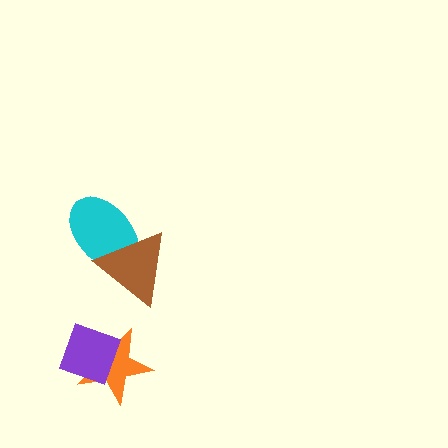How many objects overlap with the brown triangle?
1 object overlaps with the brown triangle.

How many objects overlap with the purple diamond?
1 object overlaps with the purple diamond.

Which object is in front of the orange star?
The purple diamond is in front of the orange star.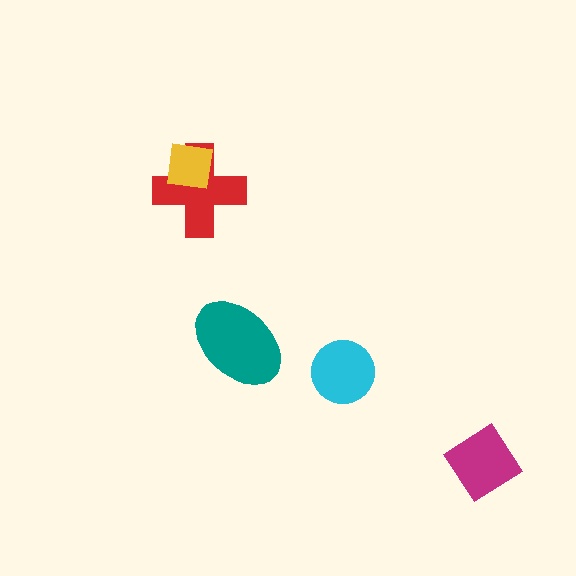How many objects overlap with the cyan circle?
0 objects overlap with the cyan circle.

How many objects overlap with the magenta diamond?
0 objects overlap with the magenta diamond.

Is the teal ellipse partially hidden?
No, no other shape covers it.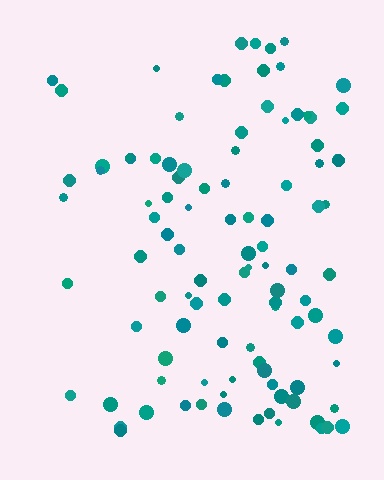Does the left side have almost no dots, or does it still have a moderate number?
Still a moderate number, just noticeably fewer than the right.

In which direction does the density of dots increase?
From left to right, with the right side densest.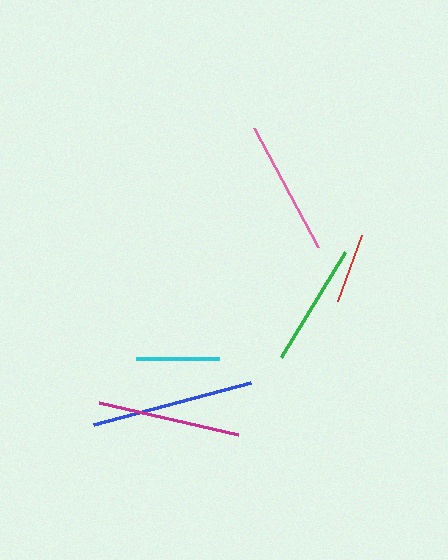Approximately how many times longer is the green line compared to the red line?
The green line is approximately 1.8 times the length of the red line.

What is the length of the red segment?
The red segment is approximately 70 pixels long.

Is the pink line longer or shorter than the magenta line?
The magenta line is longer than the pink line.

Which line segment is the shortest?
The red line is the shortest at approximately 70 pixels.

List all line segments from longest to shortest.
From longest to shortest: blue, magenta, pink, green, cyan, red.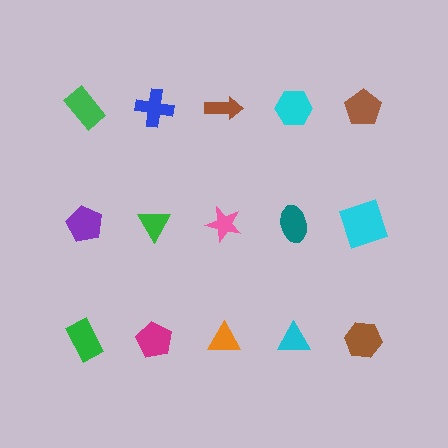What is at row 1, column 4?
A cyan hexagon.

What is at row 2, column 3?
A pink star.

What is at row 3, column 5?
A brown hexagon.